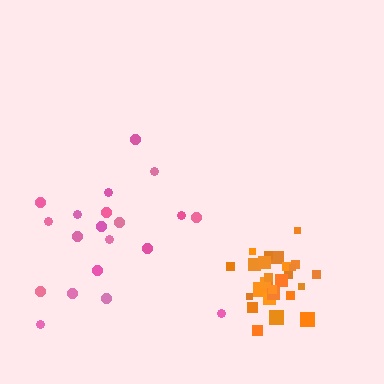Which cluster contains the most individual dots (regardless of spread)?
Orange (33).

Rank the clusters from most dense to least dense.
orange, pink.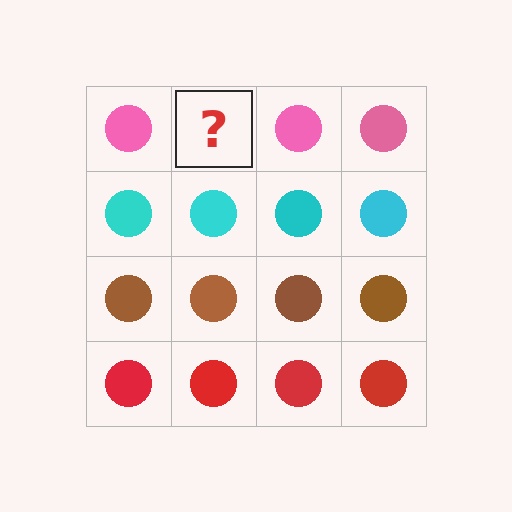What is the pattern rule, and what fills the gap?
The rule is that each row has a consistent color. The gap should be filled with a pink circle.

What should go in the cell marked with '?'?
The missing cell should contain a pink circle.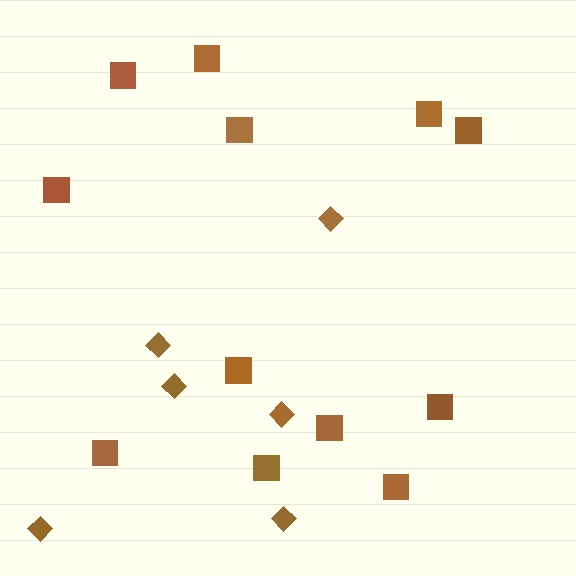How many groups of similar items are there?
There are 2 groups: one group of squares (12) and one group of diamonds (6).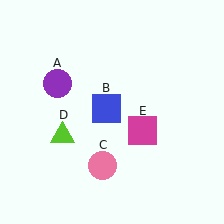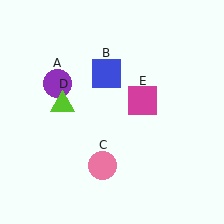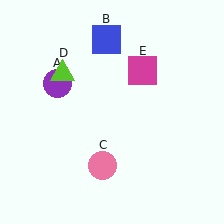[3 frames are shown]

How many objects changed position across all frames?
3 objects changed position: blue square (object B), lime triangle (object D), magenta square (object E).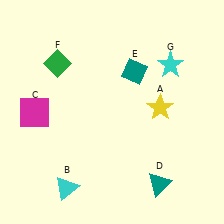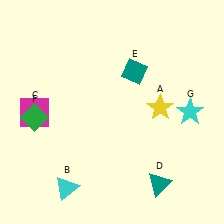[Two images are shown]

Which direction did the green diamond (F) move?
The green diamond (F) moved down.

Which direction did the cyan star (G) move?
The cyan star (G) moved down.